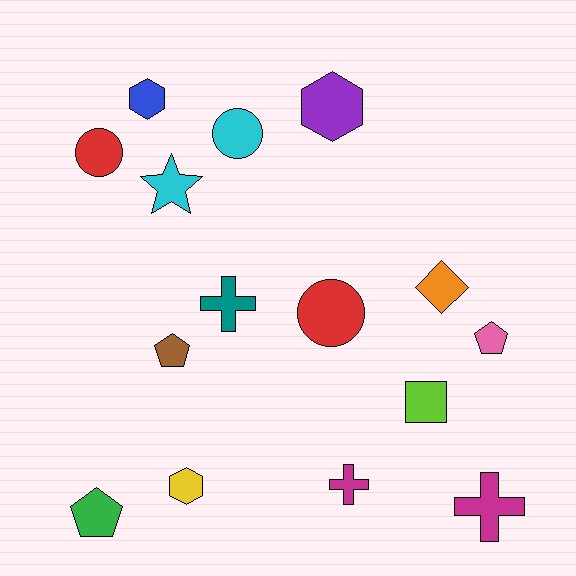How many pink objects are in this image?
There is 1 pink object.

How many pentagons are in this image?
There are 3 pentagons.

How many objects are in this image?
There are 15 objects.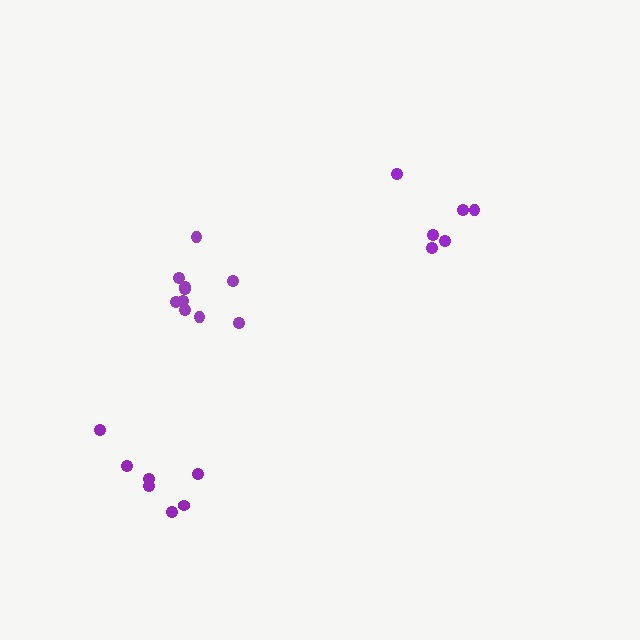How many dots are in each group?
Group 1: 10 dots, Group 2: 6 dots, Group 3: 7 dots (23 total).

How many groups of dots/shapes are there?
There are 3 groups.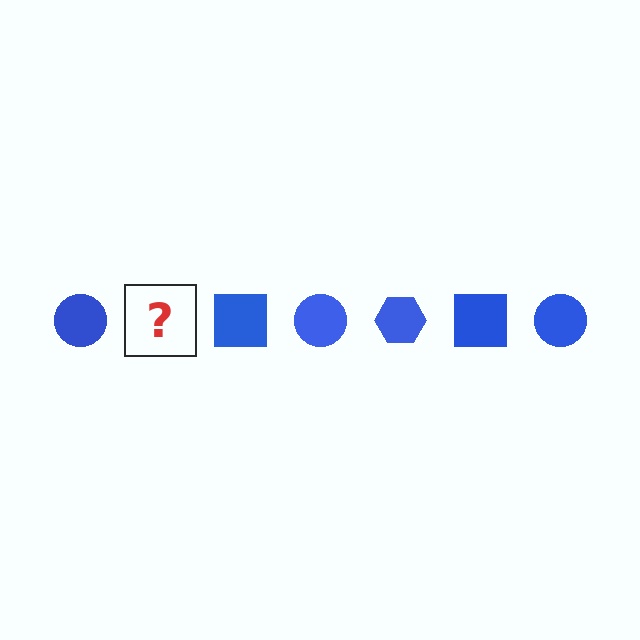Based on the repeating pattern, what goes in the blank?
The blank should be a blue hexagon.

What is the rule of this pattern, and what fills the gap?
The rule is that the pattern cycles through circle, hexagon, square shapes in blue. The gap should be filled with a blue hexagon.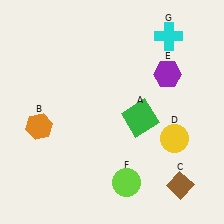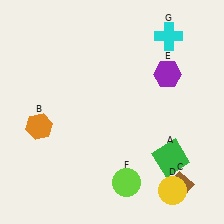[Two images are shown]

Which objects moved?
The objects that moved are: the green square (A), the yellow circle (D).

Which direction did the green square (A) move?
The green square (A) moved down.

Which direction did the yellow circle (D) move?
The yellow circle (D) moved down.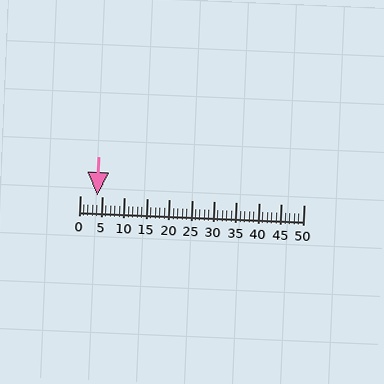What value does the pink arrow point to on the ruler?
The pink arrow points to approximately 4.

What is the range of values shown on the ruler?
The ruler shows values from 0 to 50.